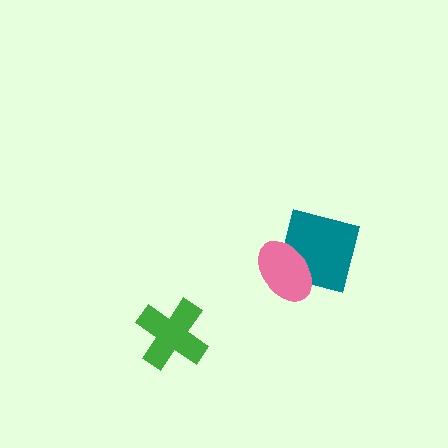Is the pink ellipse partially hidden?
No, no other shape covers it.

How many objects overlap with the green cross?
0 objects overlap with the green cross.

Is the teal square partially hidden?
Yes, it is partially covered by another shape.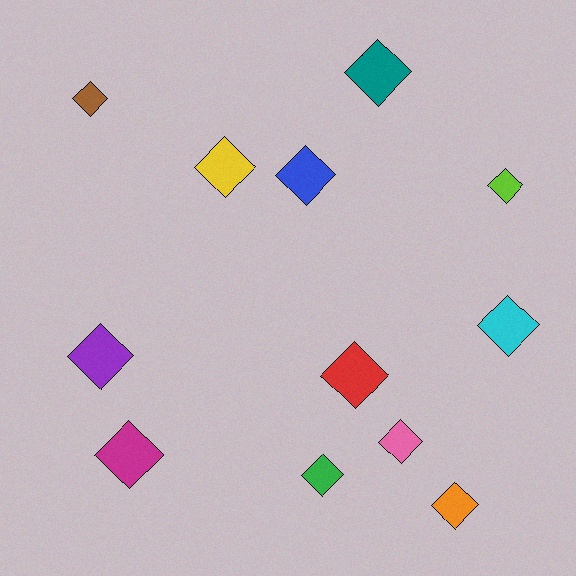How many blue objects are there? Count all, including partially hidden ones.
There is 1 blue object.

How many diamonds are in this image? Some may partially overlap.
There are 12 diamonds.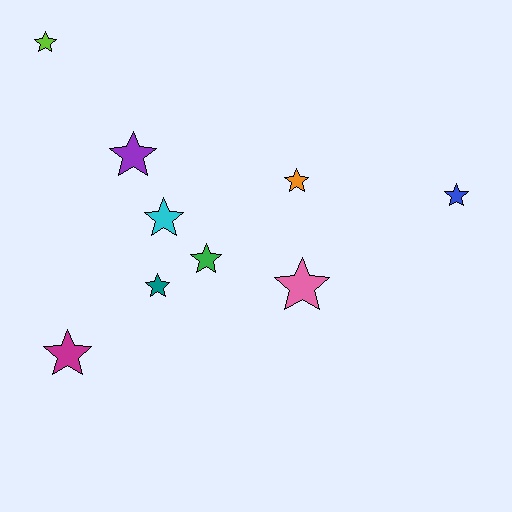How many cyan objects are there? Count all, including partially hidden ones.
There is 1 cyan object.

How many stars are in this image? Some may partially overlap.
There are 9 stars.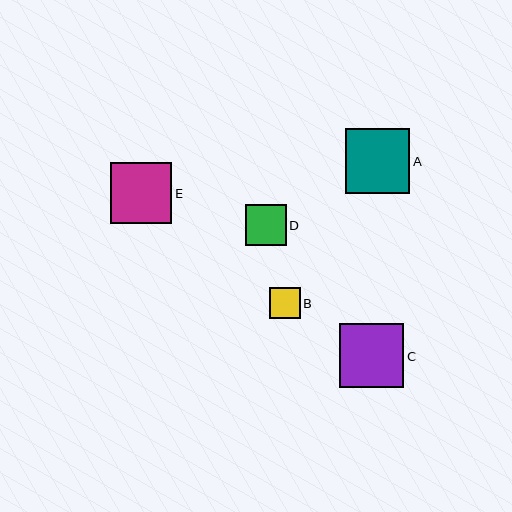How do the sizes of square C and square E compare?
Square C and square E are approximately the same size.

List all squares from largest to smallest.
From largest to smallest: A, C, E, D, B.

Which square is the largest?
Square A is the largest with a size of approximately 65 pixels.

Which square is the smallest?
Square B is the smallest with a size of approximately 31 pixels.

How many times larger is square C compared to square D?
Square C is approximately 1.6 times the size of square D.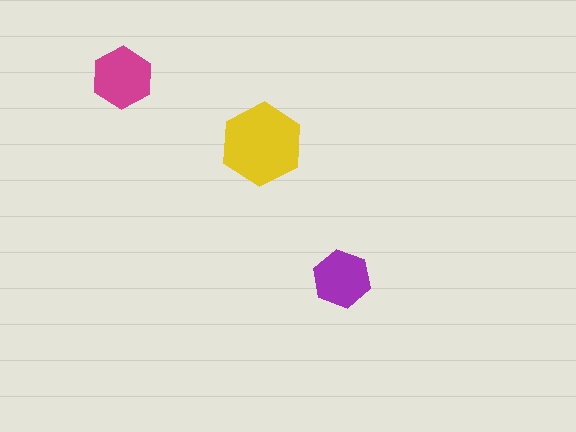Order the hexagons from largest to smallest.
the yellow one, the magenta one, the purple one.